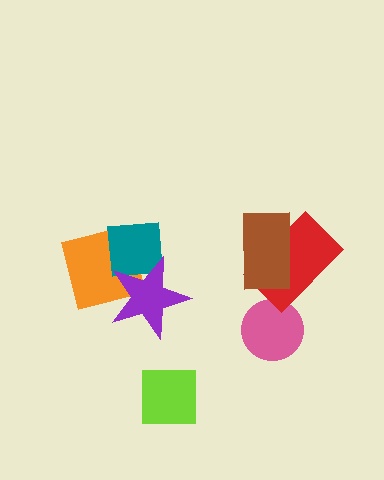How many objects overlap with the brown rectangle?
1 object overlaps with the brown rectangle.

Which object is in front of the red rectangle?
The brown rectangle is in front of the red rectangle.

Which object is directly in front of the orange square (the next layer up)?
The teal square is directly in front of the orange square.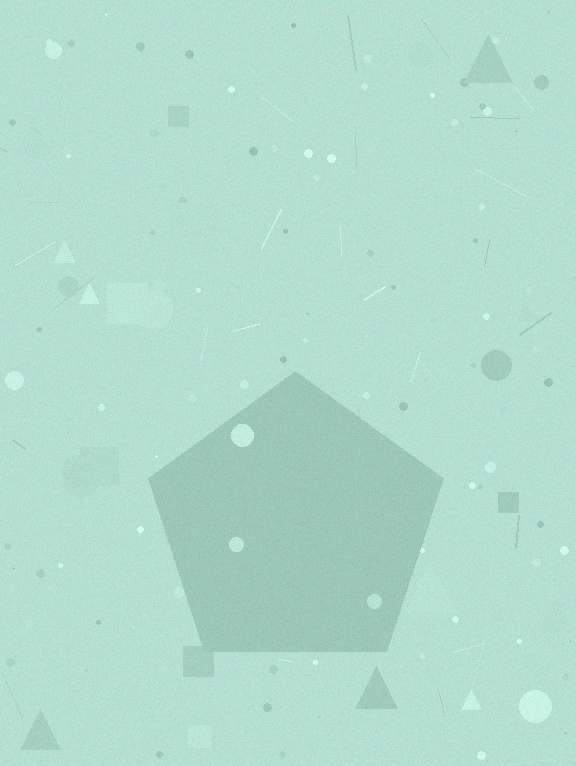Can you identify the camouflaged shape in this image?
The camouflaged shape is a pentagon.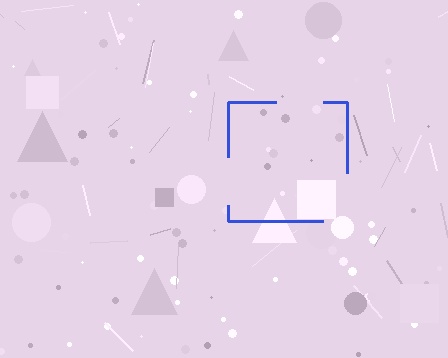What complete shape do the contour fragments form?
The contour fragments form a square.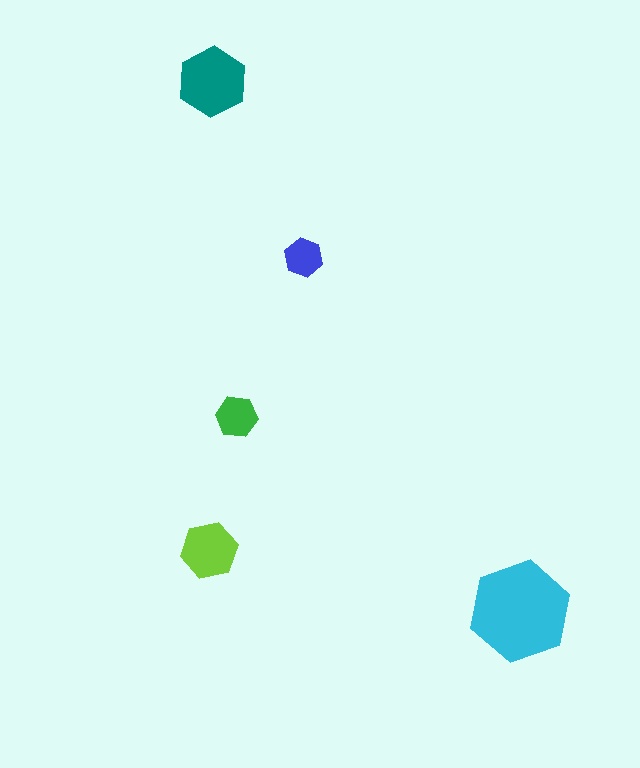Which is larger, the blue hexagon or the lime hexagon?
The lime one.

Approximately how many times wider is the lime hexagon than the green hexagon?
About 1.5 times wider.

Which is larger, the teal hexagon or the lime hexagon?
The teal one.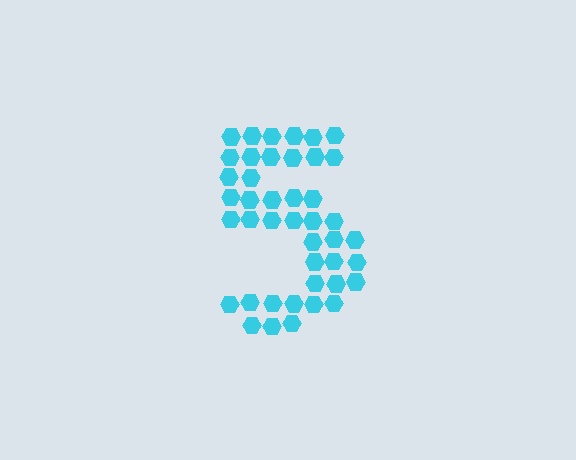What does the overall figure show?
The overall figure shows the digit 5.